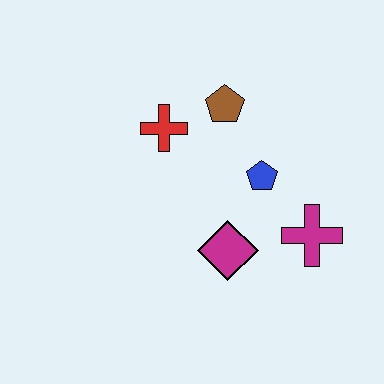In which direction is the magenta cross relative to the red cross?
The magenta cross is to the right of the red cross.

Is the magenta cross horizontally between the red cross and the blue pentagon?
No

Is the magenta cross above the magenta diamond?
Yes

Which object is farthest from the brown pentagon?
The magenta cross is farthest from the brown pentagon.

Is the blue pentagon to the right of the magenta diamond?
Yes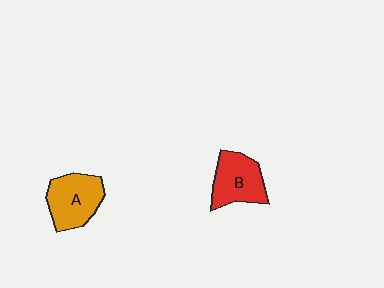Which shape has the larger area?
Shape A (orange).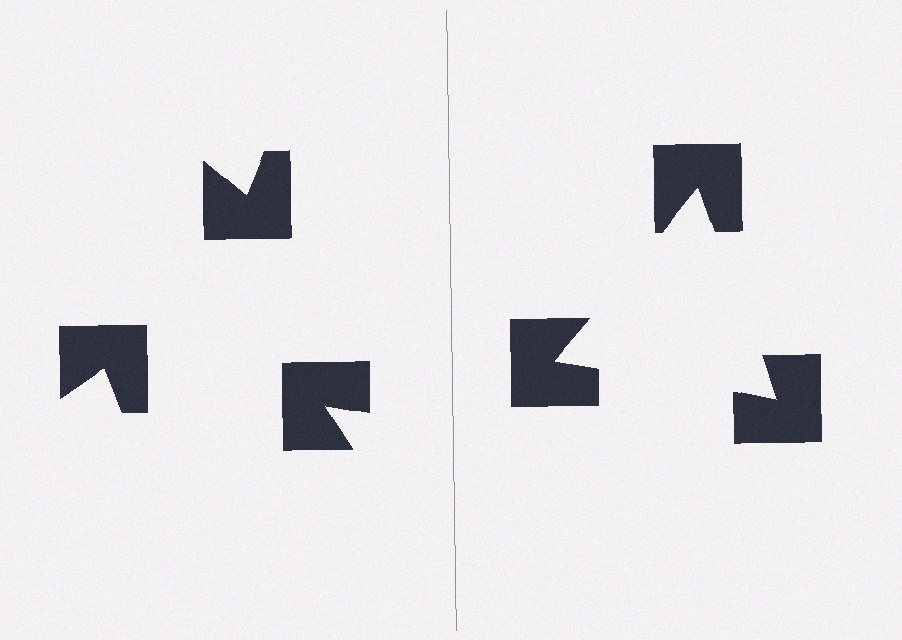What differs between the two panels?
The notched squares are positioned identically on both sides; only the wedge orientations differ. On the right they align to a triangle; on the left they are misaligned.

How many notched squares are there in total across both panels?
6 — 3 on each side.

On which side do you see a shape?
An illusory triangle appears on the right side. On the left side the wedge cuts are rotated, so no coherent shape forms.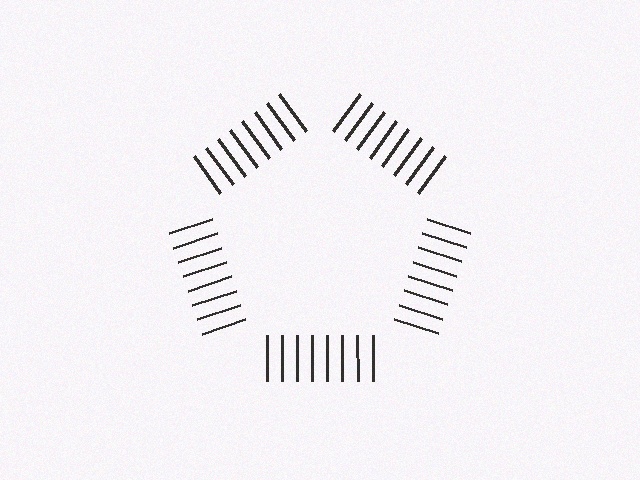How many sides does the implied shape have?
5 sides — the line-ends trace a pentagon.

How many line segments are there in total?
40 — 8 along each of the 5 edges.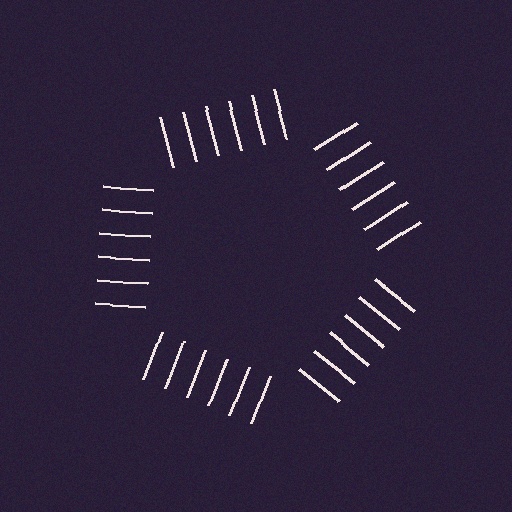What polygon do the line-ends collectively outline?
An illusory pentagon — the line segments terminate on its edges but no continuous stroke is drawn.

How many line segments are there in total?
30 — 6 along each of the 5 edges.